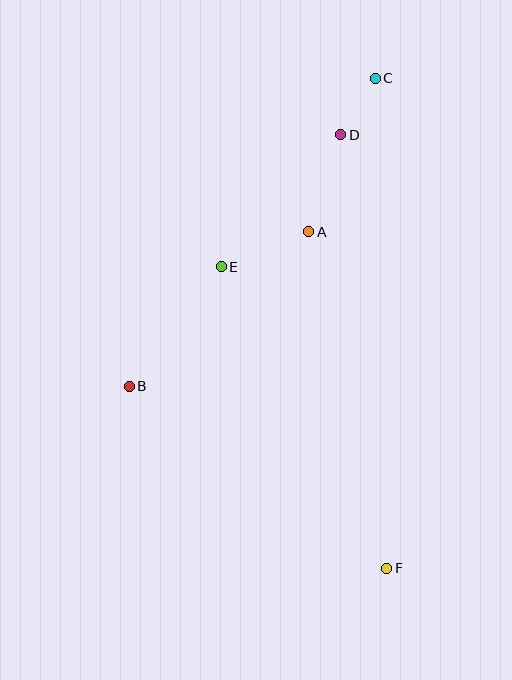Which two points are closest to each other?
Points C and D are closest to each other.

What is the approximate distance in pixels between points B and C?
The distance between B and C is approximately 394 pixels.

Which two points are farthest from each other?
Points C and F are farthest from each other.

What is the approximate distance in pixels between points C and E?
The distance between C and E is approximately 243 pixels.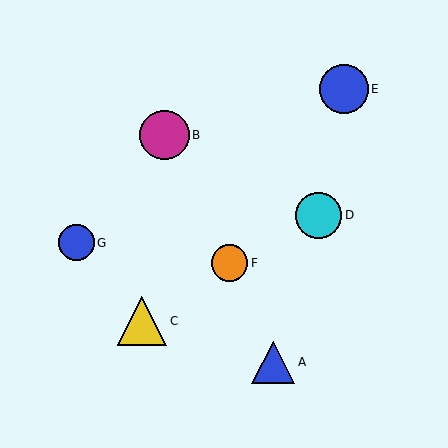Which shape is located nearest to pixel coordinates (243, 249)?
The orange circle (labeled F) at (230, 263) is nearest to that location.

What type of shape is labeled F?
Shape F is an orange circle.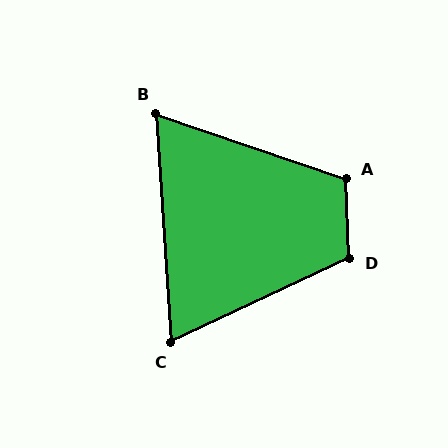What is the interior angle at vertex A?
Approximately 112 degrees (obtuse).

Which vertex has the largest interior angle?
D, at approximately 113 degrees.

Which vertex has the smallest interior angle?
B, at approximately 67 degrees.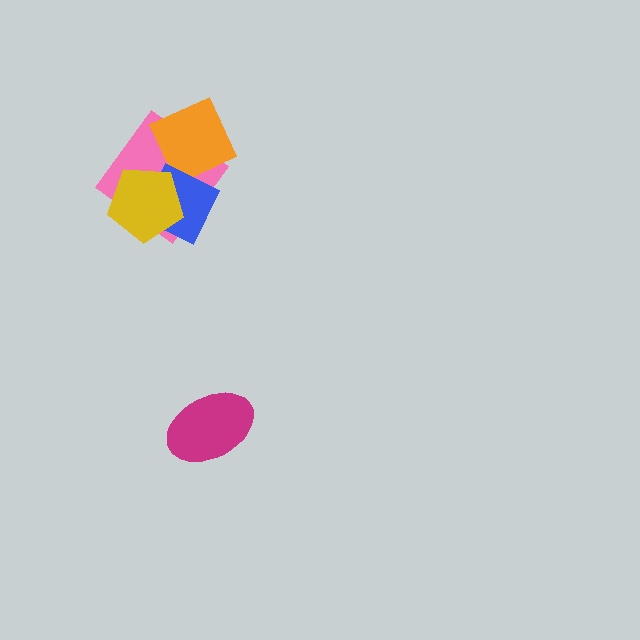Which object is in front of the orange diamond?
The blue square is in front of the orange diamond.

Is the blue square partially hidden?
Yes, it is partially covered by another shape.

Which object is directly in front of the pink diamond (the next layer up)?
The orange diamond is directly in front of the pink diamond.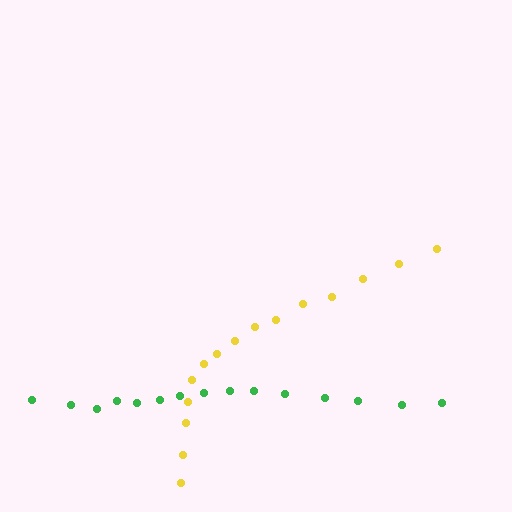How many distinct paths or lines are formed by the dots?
There are 2 distinct paths.